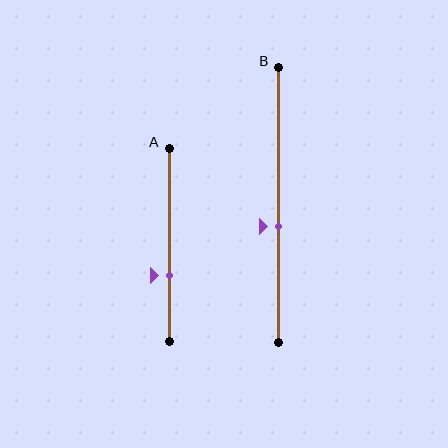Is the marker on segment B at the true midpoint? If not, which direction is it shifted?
No, the marker on segment B is shifted downward by about 8% of the segment length.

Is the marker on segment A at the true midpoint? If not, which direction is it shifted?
No, the marker on segment A is shifted downward by about 16% of the segment length.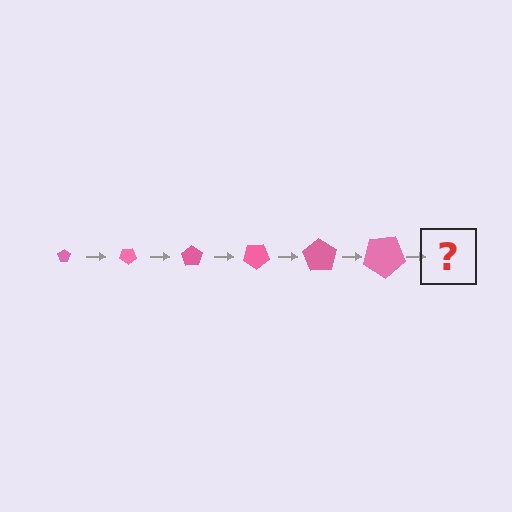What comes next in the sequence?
The next element should be a pentagon, larger than the previous one and rotated 210 degrees from the start.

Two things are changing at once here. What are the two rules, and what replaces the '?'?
The two rules are that the pentagon grows larger each step and it rotates 35 degrees each step. The '?' should be a pentagon, larger than the previous one and rotated 210 degrees from the start.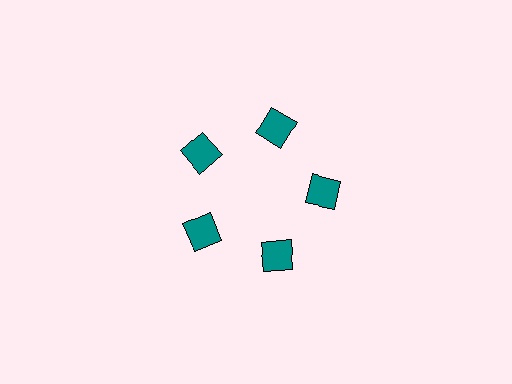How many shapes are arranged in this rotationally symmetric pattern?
There are 5 shapes, arranged in 5 groups of 1.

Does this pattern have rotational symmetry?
Yes, this pattern has 5-fold rotational symmetry. It looks the same after rotating 72 degrees around the center.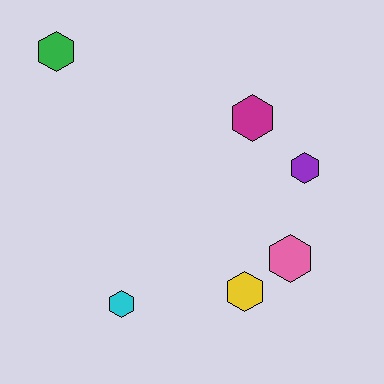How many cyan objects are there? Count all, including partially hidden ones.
There is 1 cyan object.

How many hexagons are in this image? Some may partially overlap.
There are 6 hexagons.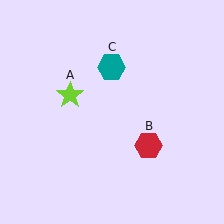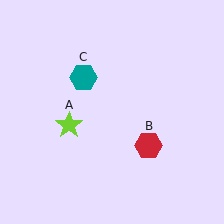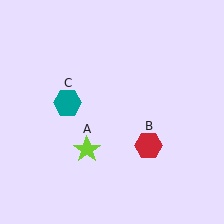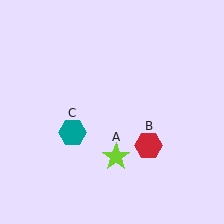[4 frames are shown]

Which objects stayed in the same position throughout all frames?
Red hexagon (object B) remained stationary.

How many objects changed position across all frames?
2 objects changed position: lime star (object A), teal hexagon (object C).